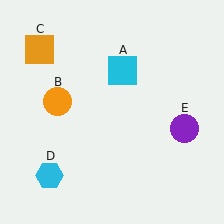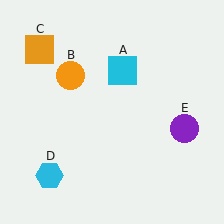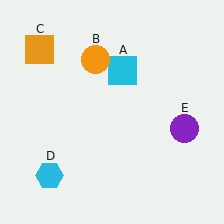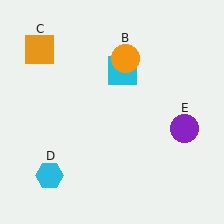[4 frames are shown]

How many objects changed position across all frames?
1 object changed position: orange circle (object B).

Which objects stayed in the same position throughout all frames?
Cyan square (object A) and orange square (object C) and cyan hexagon (object D) and purple circle (object E) remained stationary.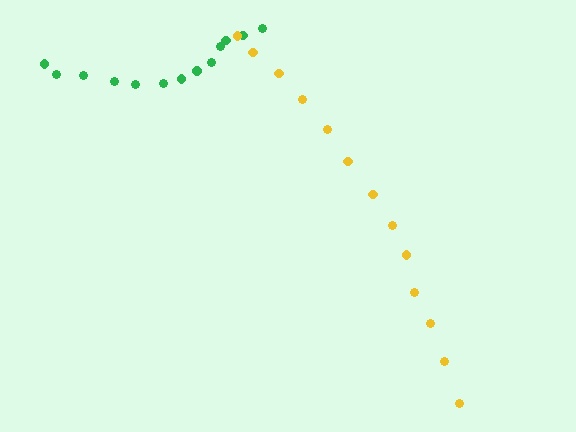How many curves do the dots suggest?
There are 2 distinct paths.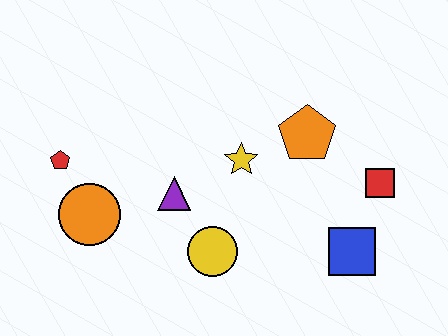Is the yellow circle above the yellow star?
No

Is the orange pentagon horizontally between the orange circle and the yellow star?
No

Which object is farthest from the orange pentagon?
The red pentagon is farthest from the orange pentagon.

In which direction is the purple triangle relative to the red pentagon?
The purple triangle is to the right of the red pentagon.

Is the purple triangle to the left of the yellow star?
Yes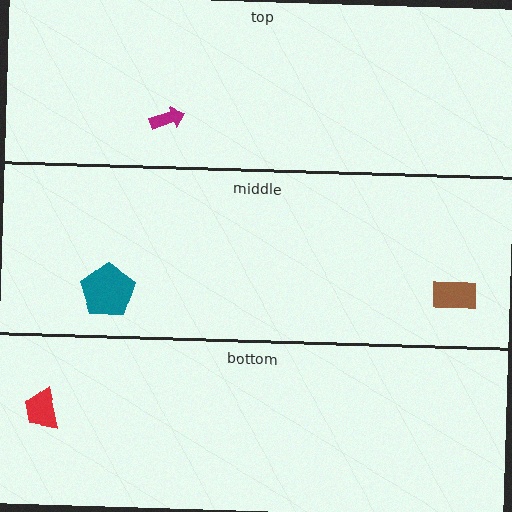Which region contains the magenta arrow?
The top region.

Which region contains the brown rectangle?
The middle region.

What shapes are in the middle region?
The teal pentagon, the brown rectangle.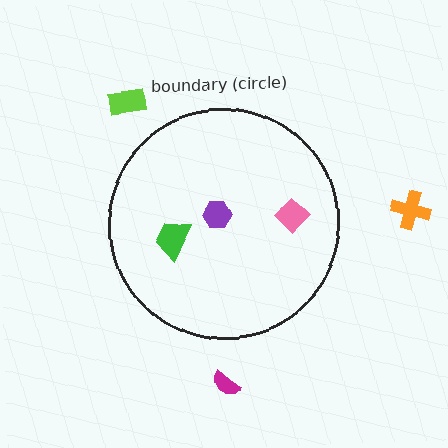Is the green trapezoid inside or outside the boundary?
Inside.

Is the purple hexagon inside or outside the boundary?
Inside.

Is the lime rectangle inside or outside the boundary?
Outside.